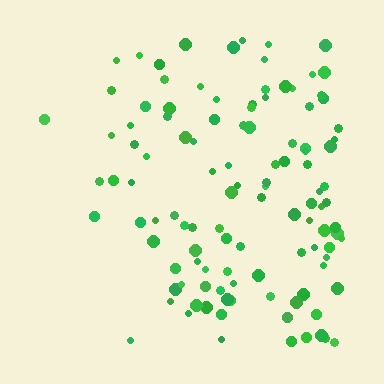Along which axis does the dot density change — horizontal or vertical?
Horizontal.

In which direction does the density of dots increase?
From left to right, with the right side densest.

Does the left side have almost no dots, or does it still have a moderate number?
Still a moderate number, just noticeably fewer than the right.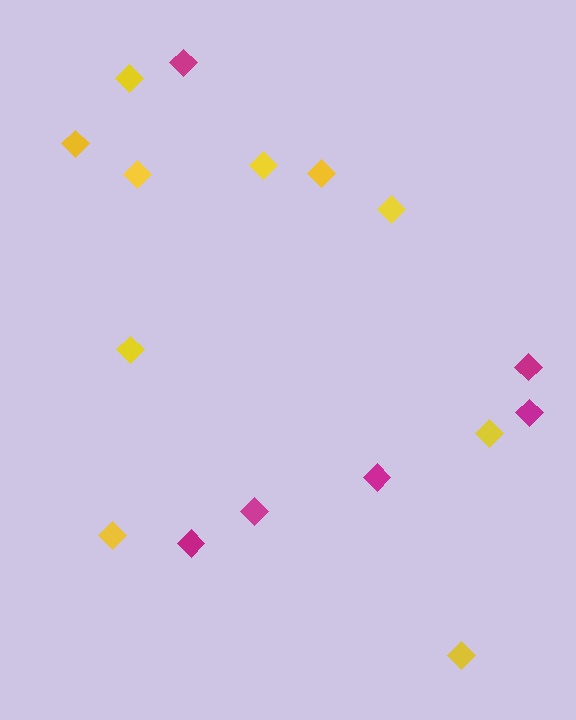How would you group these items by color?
There are 2 groups: one group of yellow diamonds (10) and one group of magenta diamonds (6).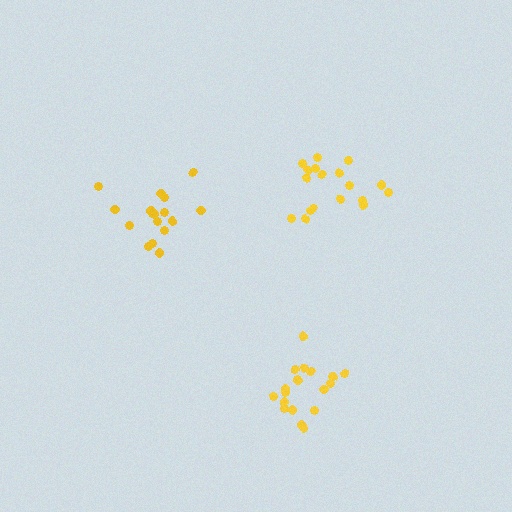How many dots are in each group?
Group 1: 20 dots, Group 2: 18 dots, Group 3: 17 dots (55 total).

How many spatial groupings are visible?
There are 3 spatial groupings.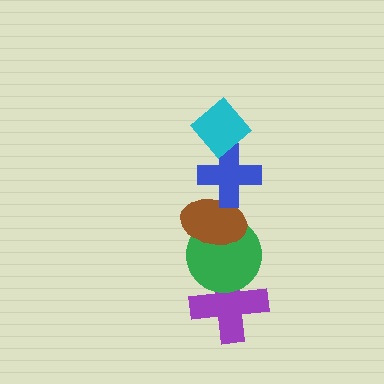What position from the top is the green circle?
The green circle is 4th from the top.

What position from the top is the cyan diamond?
The cyan diamond is 1st from the top.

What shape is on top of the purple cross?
The green circle is on top of the purple cross.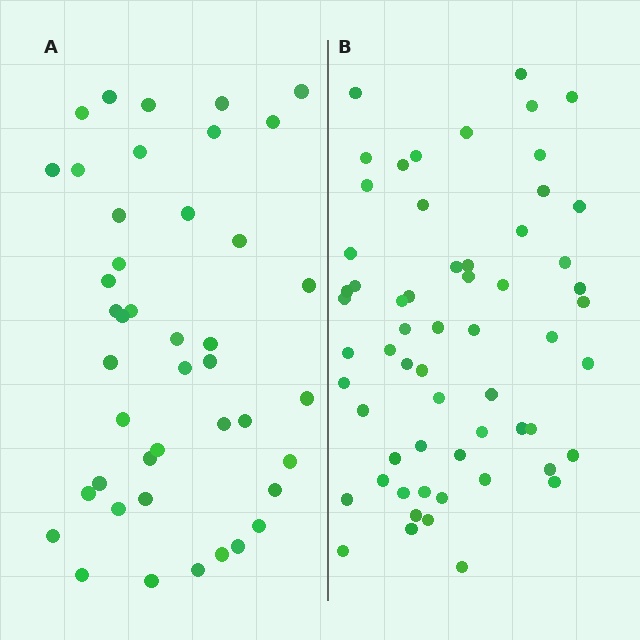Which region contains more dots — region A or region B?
Region B (the right region) has more dots.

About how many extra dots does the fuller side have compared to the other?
Region B has approximately 15 more dots than region A.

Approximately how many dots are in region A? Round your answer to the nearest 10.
About 40 dots. (The exact count is 43, which rounds to 40.)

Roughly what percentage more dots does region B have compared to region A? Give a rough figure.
About 40% more.